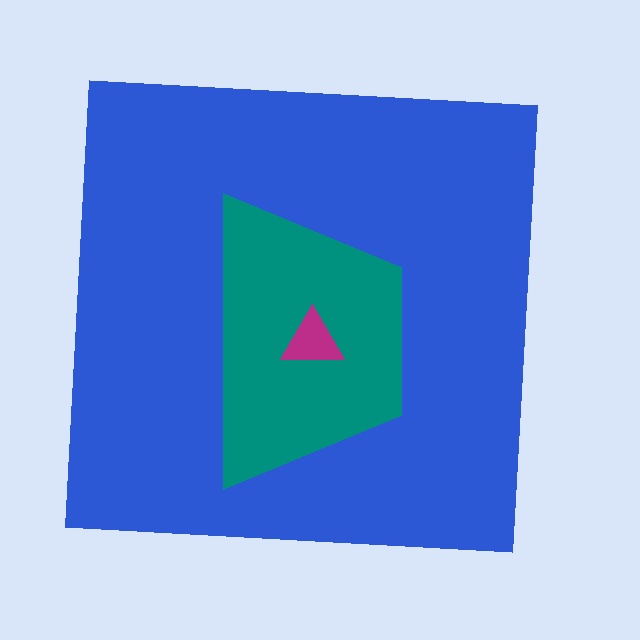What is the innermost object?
The magenta triangle.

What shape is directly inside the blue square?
The teal trapezoid.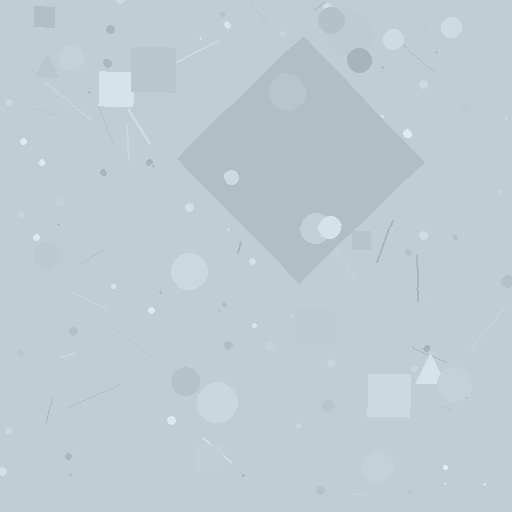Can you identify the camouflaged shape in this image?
The camouflaged shape is a diamond.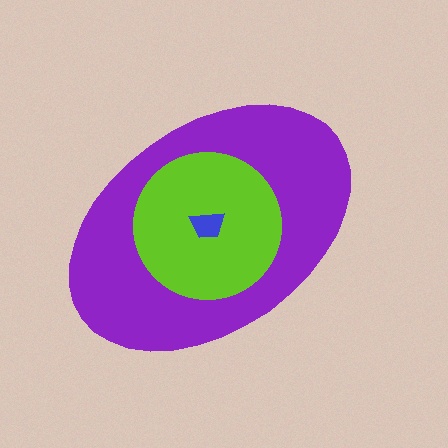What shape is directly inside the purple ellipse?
The lime circle.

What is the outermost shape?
The purple ellipse.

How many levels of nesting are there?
3.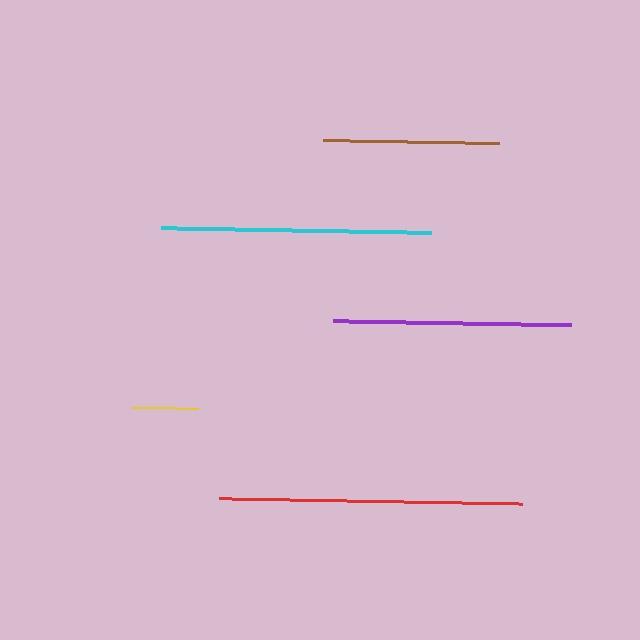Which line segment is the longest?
The red line is the longest at approximately 303 pixels.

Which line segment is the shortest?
The yellow line is the shortest at approximately 66 pixels.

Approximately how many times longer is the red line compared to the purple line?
The red line is approximately 1.3 times the length of the purple line.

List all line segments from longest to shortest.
From longest to shortest: red, cyan, purple, brown, yellow.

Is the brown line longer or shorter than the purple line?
The purple line is longer than the brown line.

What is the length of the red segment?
The red segment is approximately 303 pixels long.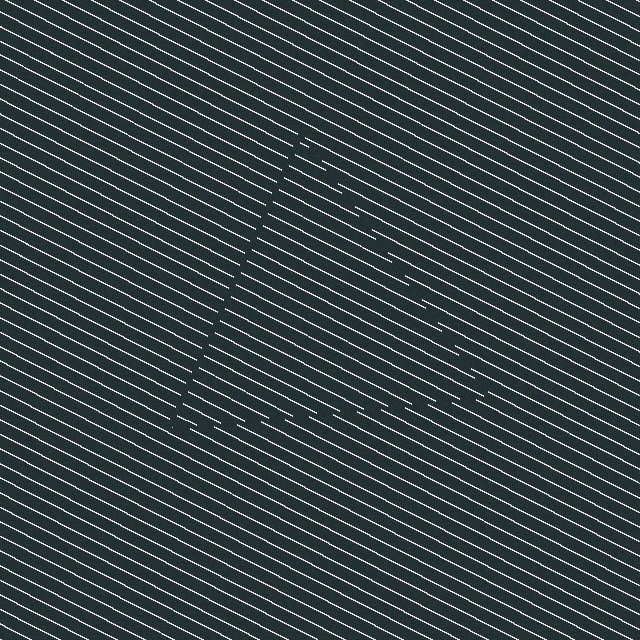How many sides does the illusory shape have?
3 sides — the line-ends trace a triangle.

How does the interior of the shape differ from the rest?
The interior of the shape contains the same grating, shifted by half a period — the contour is defined by the phase discontinuity where line-ends from the inner and outer gratings abut.